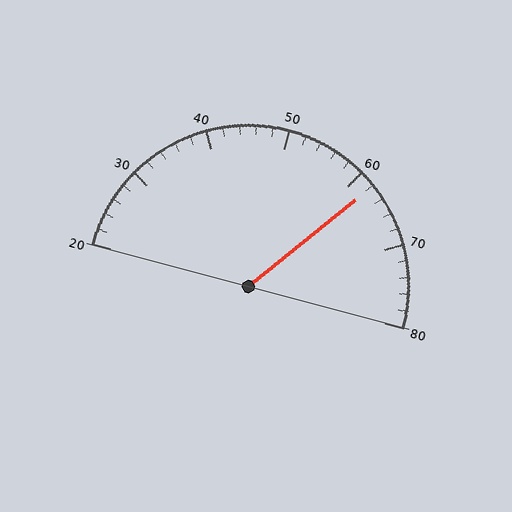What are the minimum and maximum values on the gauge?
The gauge ranges from 20 to 80.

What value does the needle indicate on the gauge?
The needle indicates approximately 62.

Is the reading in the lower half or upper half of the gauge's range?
The reading is in the upper half of the range (20 to 80).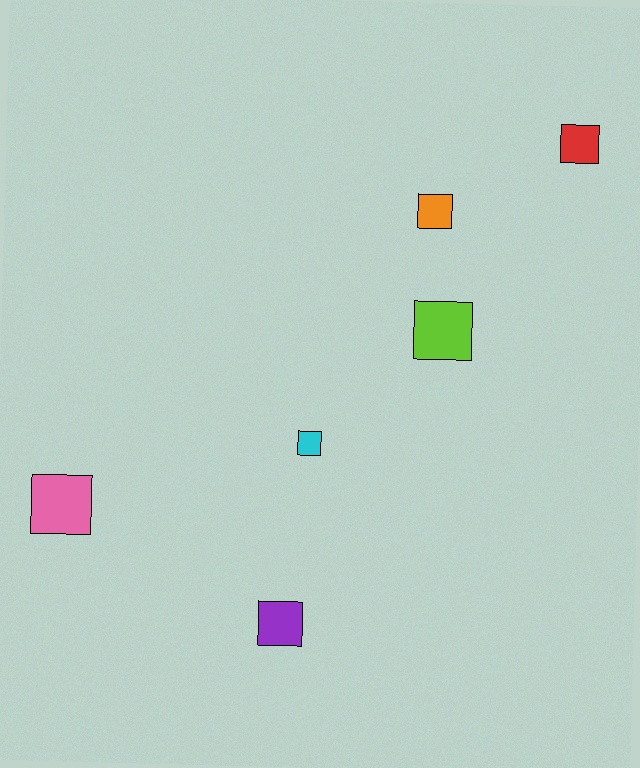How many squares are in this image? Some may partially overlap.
There are 6 squares.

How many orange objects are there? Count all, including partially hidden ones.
There is 1 orange object.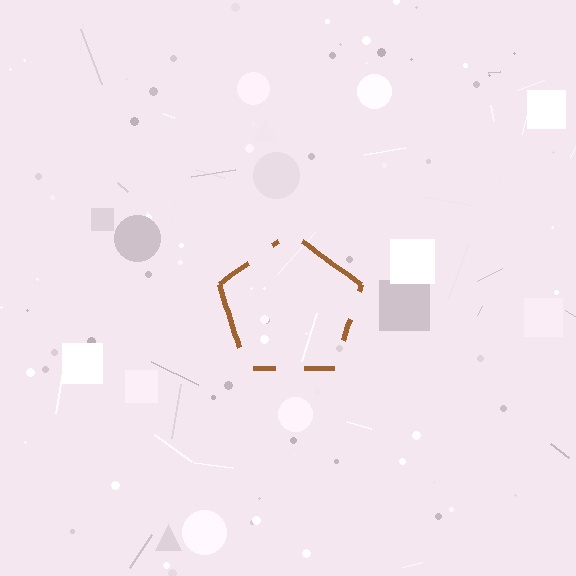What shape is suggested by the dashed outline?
The dashed outline suggests a pentagon.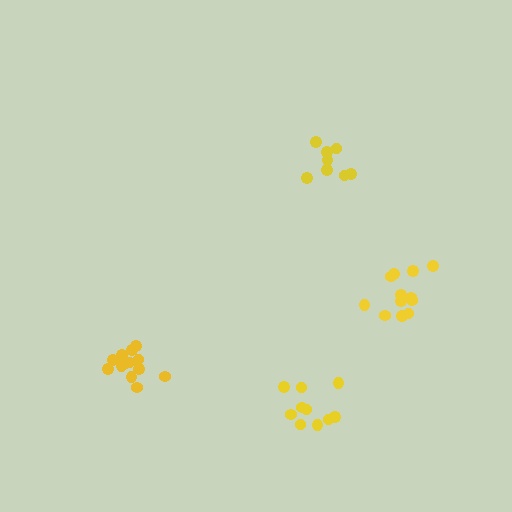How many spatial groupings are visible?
There are 4 spatial groupings.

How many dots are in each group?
Group 1: 10 dots, Group 2: 13 dots, Group 3: 8 dots, Group 4: 12 dots (43 total).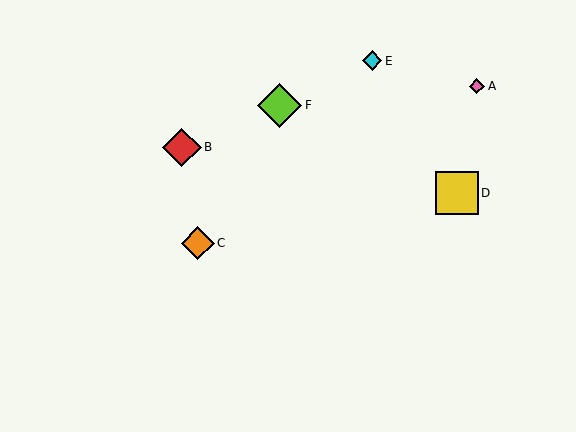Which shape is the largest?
The lime diamond (labeled F) is the largest.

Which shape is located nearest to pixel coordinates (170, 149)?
The red diamond (labeled B) at (182, 147) is nearest to that location.